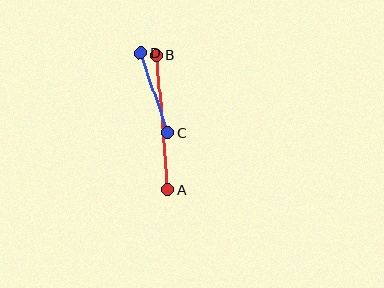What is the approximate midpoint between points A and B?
The midpoint is at approximately (162, 123) pixels.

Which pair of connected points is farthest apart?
Points A and B are farthest apart.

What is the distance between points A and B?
The distance is approximately 135 pixels.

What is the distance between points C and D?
The distance is approximately 84 pixels.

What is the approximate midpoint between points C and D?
The midpoint is at approximately (154, 93) pixels.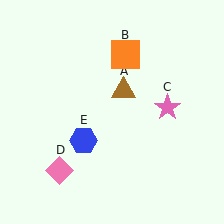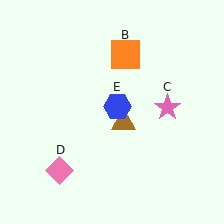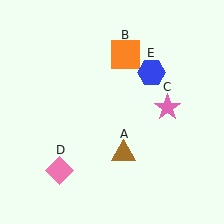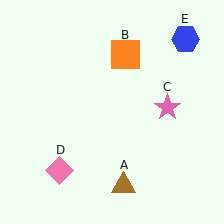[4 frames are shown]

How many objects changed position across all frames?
2 objects changed position: brown triangle (object A), blue hexagon (object E).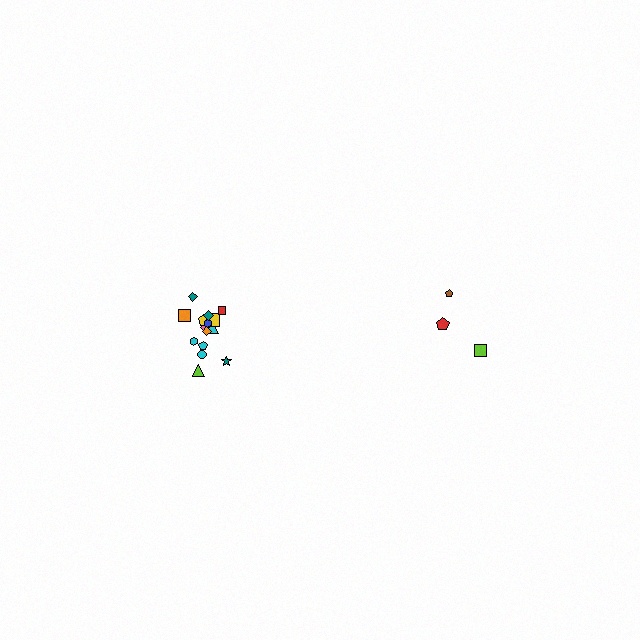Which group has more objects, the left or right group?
The left group.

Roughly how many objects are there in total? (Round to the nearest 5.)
Roughly 20 objects in total.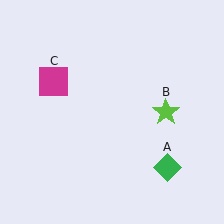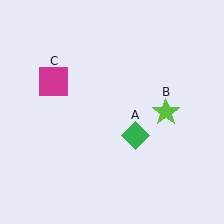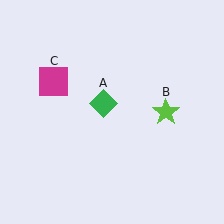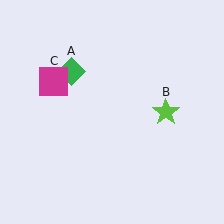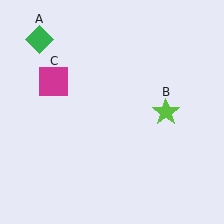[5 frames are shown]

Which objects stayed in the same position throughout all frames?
Lime star (object B) and magenta square (object C) remained stationary.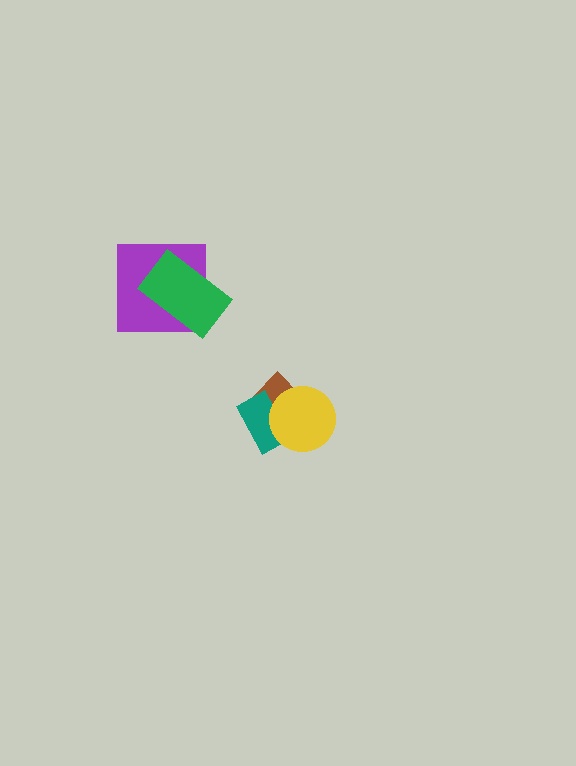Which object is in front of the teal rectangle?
The yellow circle is in front of the teal rectangle.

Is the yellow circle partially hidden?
No, no other shape covers it.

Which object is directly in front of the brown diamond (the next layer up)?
The teal rectangle is directly in front of the brown diamond.